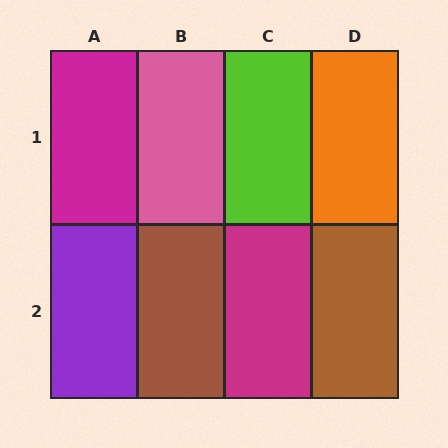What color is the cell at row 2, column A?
Purple.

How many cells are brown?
2 cells are brown.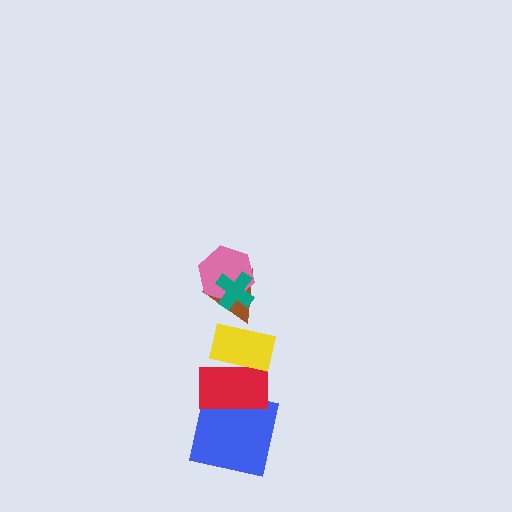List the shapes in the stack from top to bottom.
From top to bottom: the teal cross, the pink hexagon, the brown triangle, the yellow rectangle, the red rectangle, the blue square.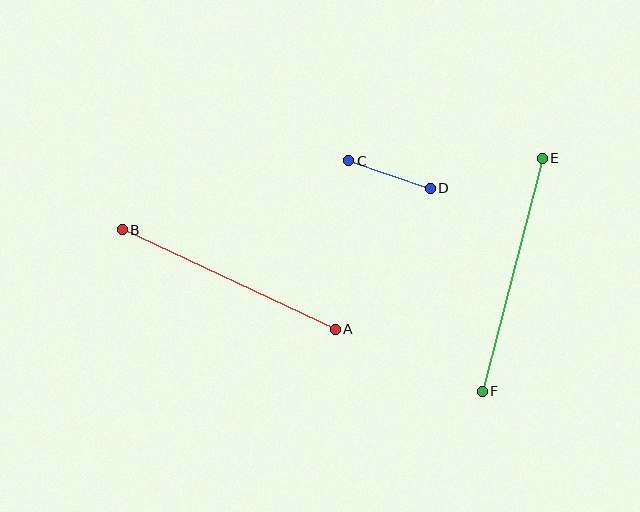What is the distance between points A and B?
The distance is approximately 235 pixels.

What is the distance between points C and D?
The distance is approximately 86 pixels.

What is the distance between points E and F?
The distance is approximately 240 pixels.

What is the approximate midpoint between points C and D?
The midpoint is at approximately (389, 175) pixels.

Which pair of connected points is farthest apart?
Points E and F are farthest apart.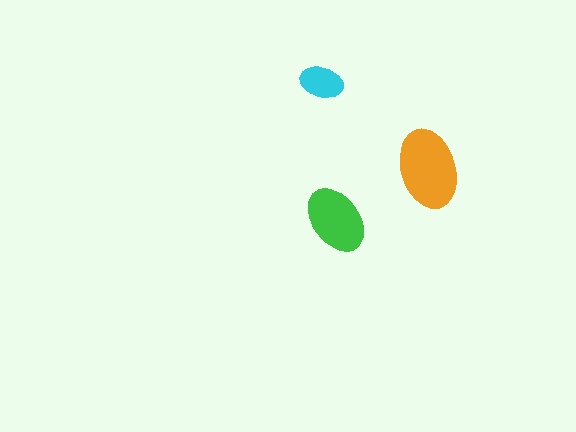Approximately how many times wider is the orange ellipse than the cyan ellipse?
About 2 times wider.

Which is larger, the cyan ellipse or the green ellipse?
The green one.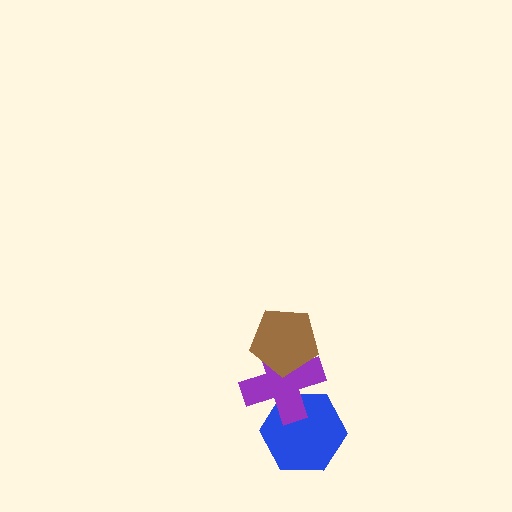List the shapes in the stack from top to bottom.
From top to bottom: the brown pentagon, the purple cross, the blue hexagon.